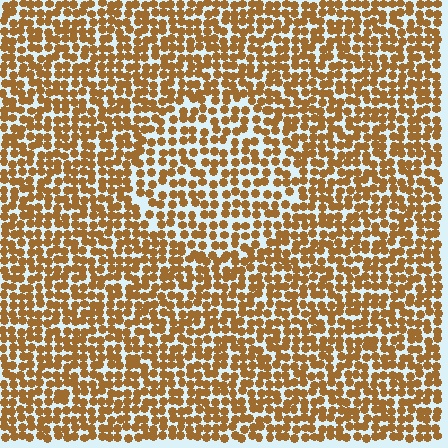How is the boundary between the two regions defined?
The boundary is defined by a change in element density (approximately 1.4x ratio). All elements are the same color, size, and shape.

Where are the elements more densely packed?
The elements are more densely packed outside the circle boundary.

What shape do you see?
I see a circle.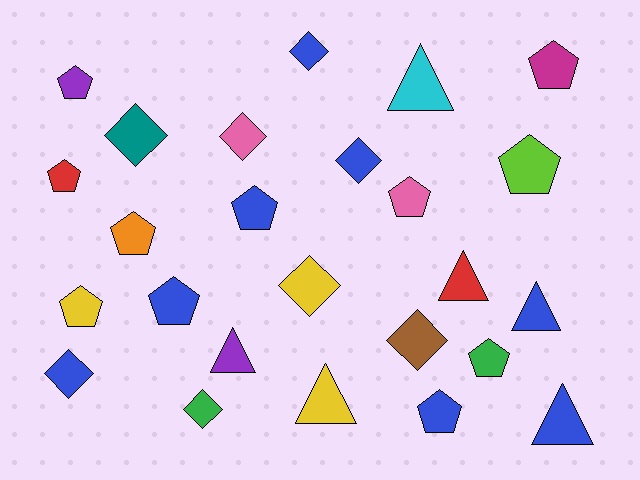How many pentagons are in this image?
There are 11 pentagons.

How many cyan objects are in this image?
There is 1 cyan object.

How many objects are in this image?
There are 25 objects.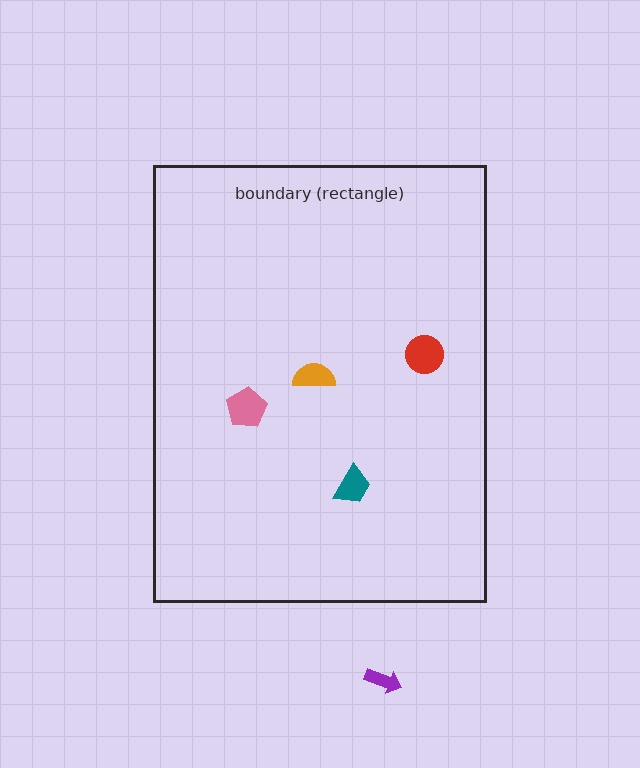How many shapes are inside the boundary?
4 inside, 1 outside.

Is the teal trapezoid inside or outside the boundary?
Inside.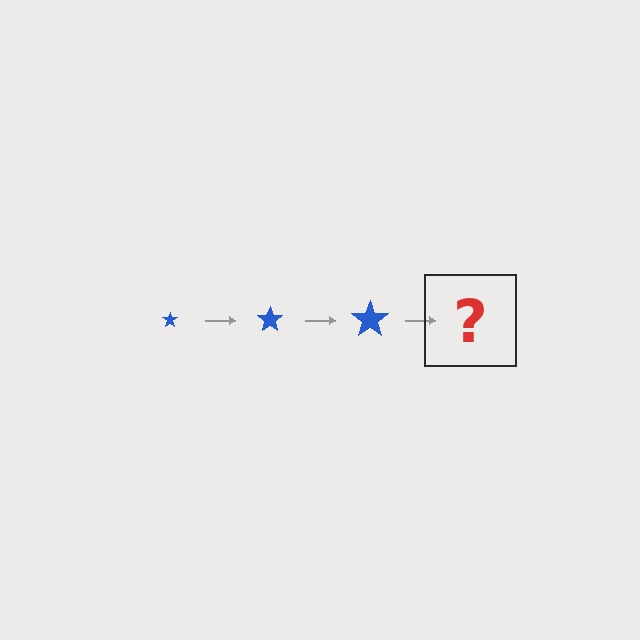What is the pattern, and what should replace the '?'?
The pattern is that the star gets progressively larger each step. The '?' should be a blue star, larger than the previous one.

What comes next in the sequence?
The next element should be a blue star, larger than the previous one.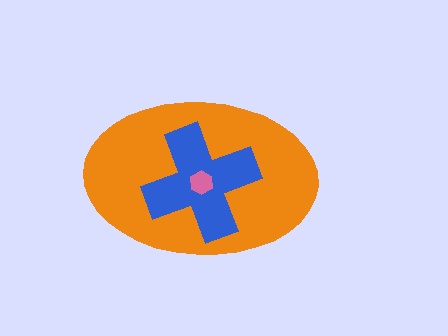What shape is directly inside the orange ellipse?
The blue cross.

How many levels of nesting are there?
3.